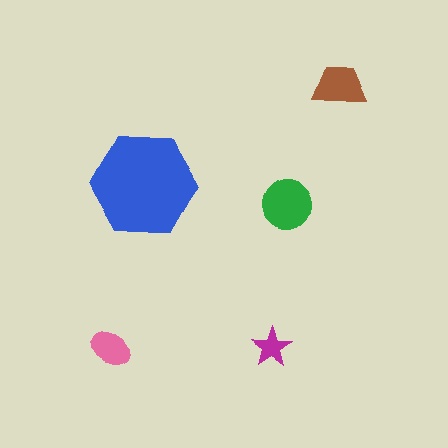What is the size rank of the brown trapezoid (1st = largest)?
3rd.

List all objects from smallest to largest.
The magenta star, the pink ellipse, the brown trapezoid, the green circle, the blue hexagon.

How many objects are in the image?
There are 5 objects in the image.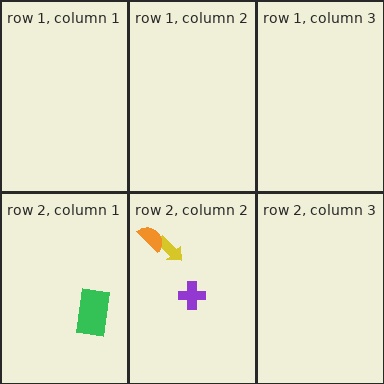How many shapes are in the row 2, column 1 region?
1.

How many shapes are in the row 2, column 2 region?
3.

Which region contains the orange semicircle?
The row 2, column 2 region.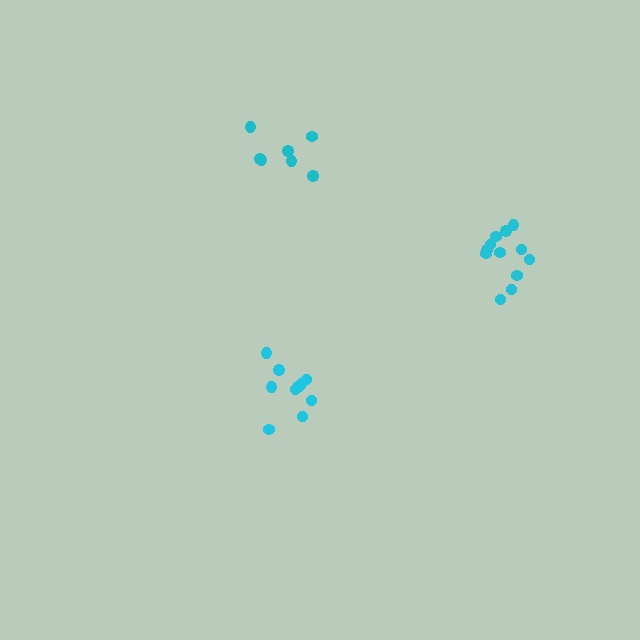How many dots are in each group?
Group 1: 10 dots, Group 2: 12 dots, Group 3: 7 dots (29 total).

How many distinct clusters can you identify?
There are 3 distinct clusters.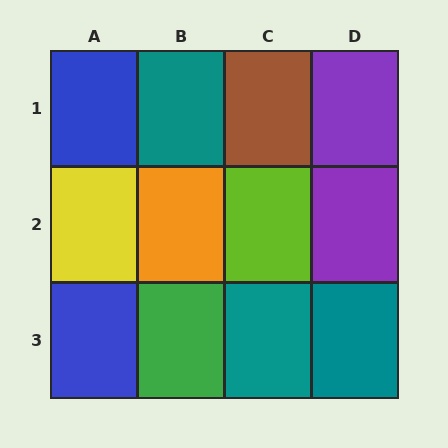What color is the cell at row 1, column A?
Blue.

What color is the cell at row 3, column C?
Teal.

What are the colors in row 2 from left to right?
Yellow, orange, lime, purple.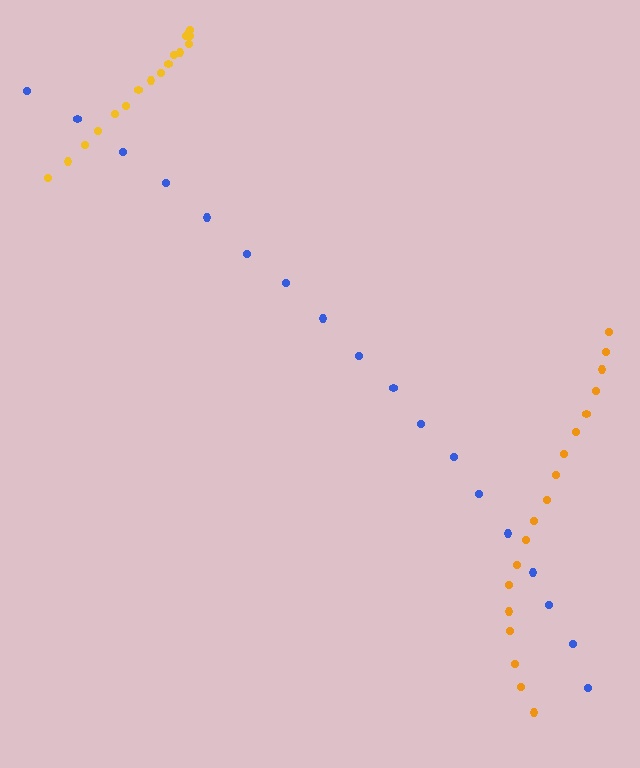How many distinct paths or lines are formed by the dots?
There are 3 distinct paths.